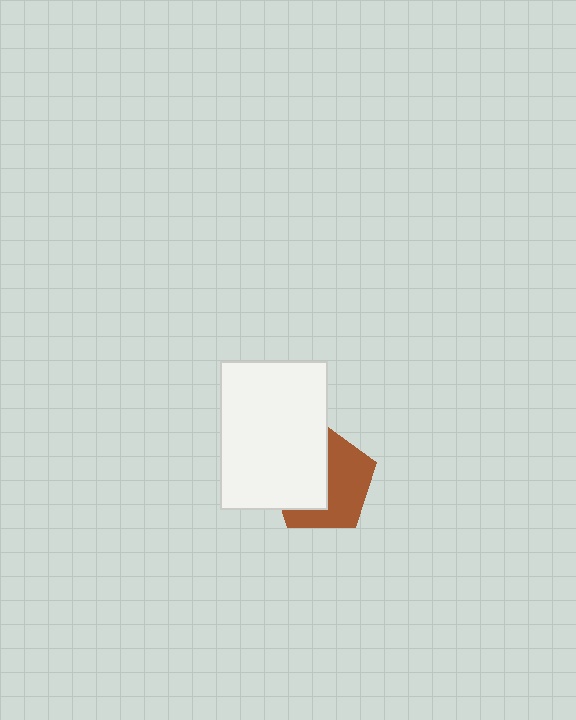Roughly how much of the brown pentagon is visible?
About half of it is visible (roughly 52%).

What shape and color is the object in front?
The object in front is a white rectangle.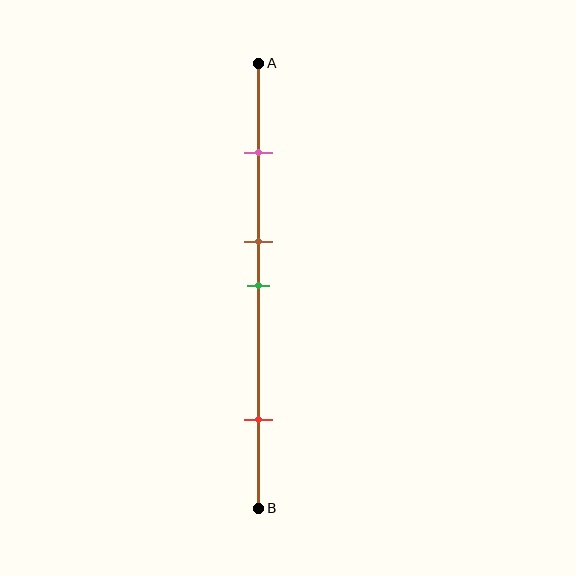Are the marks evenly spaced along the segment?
No, the marks are not evenly spaced.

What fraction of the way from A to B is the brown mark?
The brown mark is approximately 40% (0.4) of the way from A to B.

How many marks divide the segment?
There are 4 marks dividing the segment.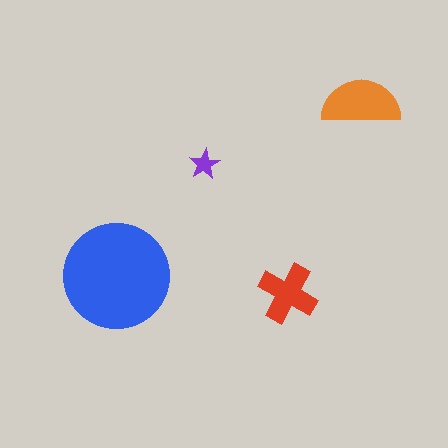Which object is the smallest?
The purple star.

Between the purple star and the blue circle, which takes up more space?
The blue circle.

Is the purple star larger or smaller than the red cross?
Smaller.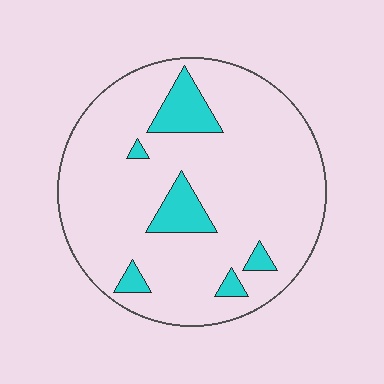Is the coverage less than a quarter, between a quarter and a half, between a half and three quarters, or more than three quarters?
Less than a quarter.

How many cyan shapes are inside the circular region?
6.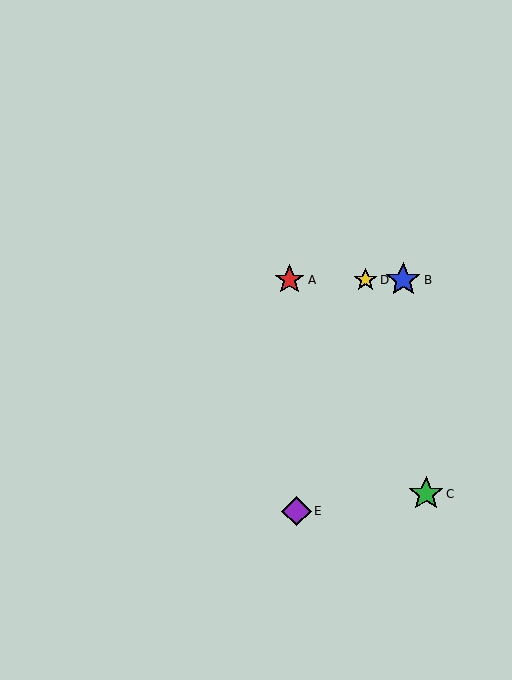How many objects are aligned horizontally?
3 objects (A, B, D) are aligned horizontally.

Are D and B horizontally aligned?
Yes, both are at y≈280.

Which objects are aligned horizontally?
Objects A, B, D are aligned horizontally.